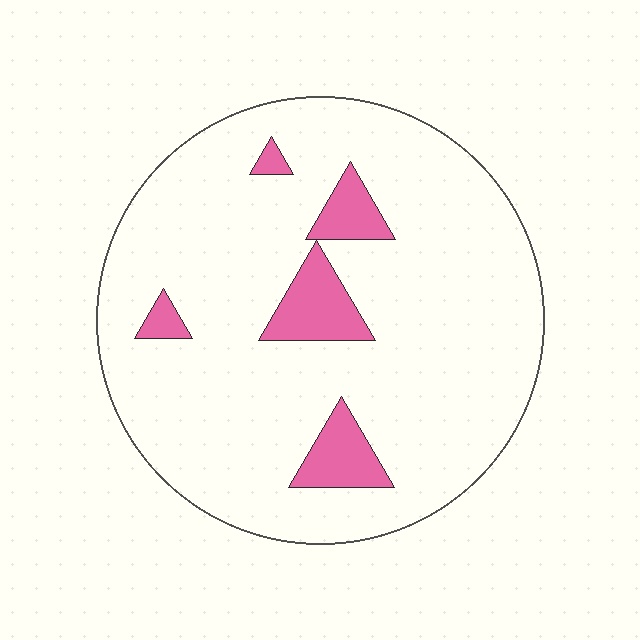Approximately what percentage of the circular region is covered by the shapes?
Approximately 10%.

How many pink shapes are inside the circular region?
5.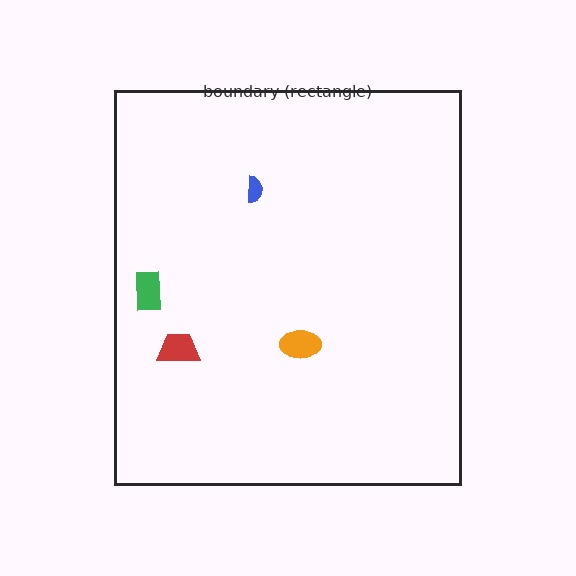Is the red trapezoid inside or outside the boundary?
Inside.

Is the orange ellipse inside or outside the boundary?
Inside.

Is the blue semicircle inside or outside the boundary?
Inside.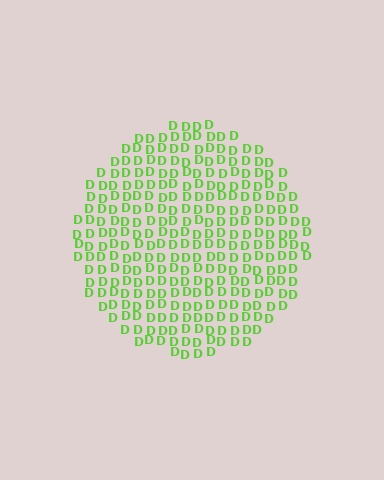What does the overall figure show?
The overall figure shows a circle.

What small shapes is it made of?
It is made of small letter D's.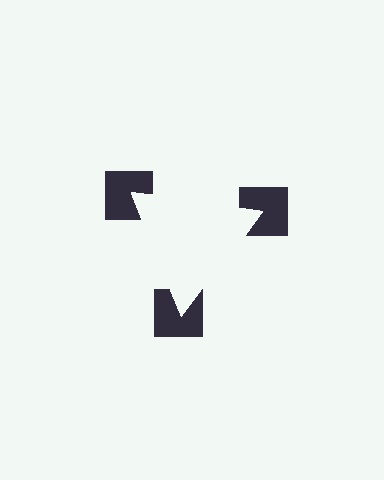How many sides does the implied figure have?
3 sides.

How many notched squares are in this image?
There are 3 — one at each vertex of the illusory triangle.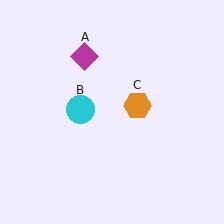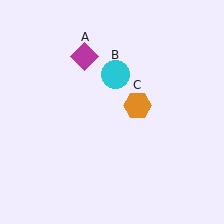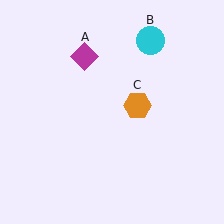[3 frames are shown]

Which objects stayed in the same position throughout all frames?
Magenta diamond (object A) and orange hexagon (object C) remained stationary.